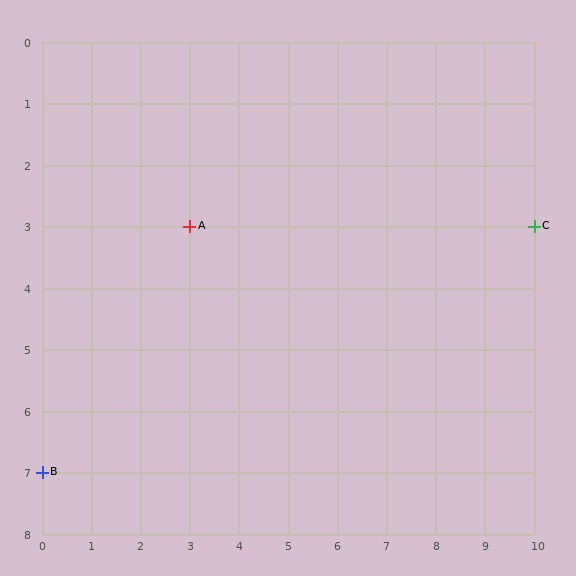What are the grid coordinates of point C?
Point C is at grid coordinates (10, 3).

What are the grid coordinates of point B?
Point B is at grid coordinates (0, 7).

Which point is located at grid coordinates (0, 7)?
Point B is at (0, 7).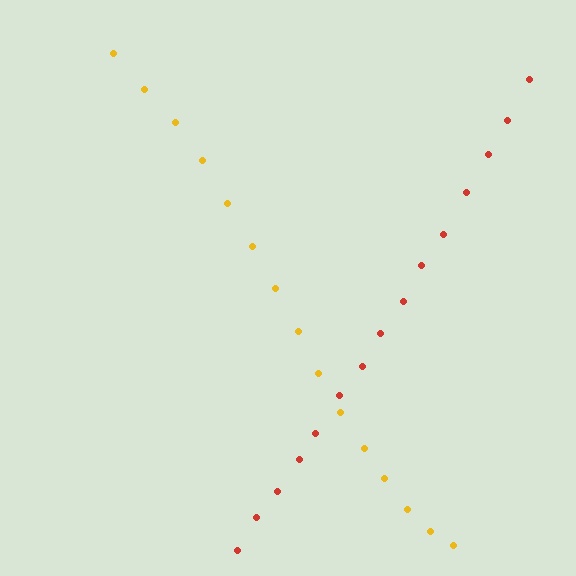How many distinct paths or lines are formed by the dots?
There are 2 distinct paths.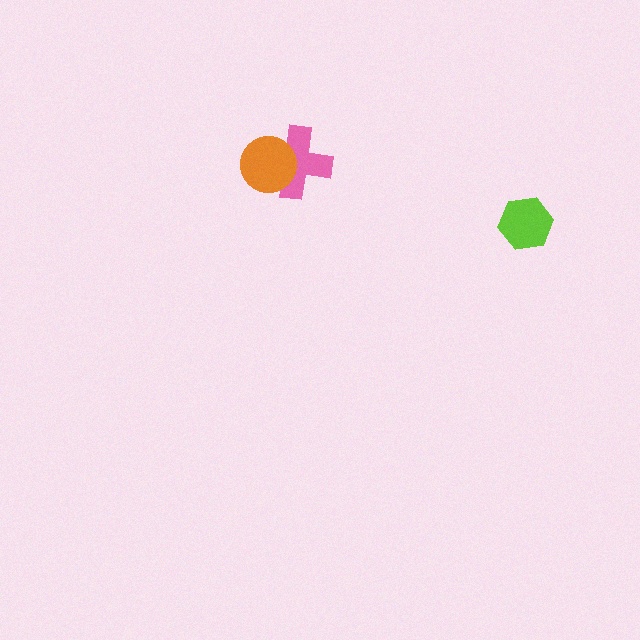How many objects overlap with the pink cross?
1 object overlaps with the pink cross.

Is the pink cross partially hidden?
Yes, it is partially covered by another shape.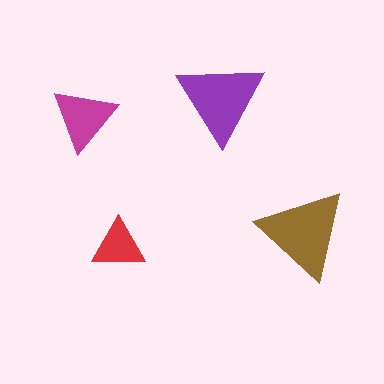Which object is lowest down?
The red triangle is bottommost.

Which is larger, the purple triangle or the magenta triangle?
The purple one.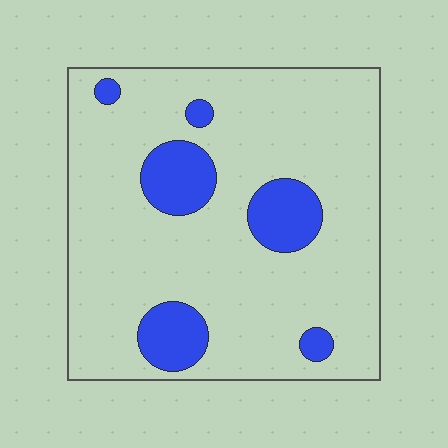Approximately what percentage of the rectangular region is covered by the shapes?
Approximately 15%.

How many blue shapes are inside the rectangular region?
6.